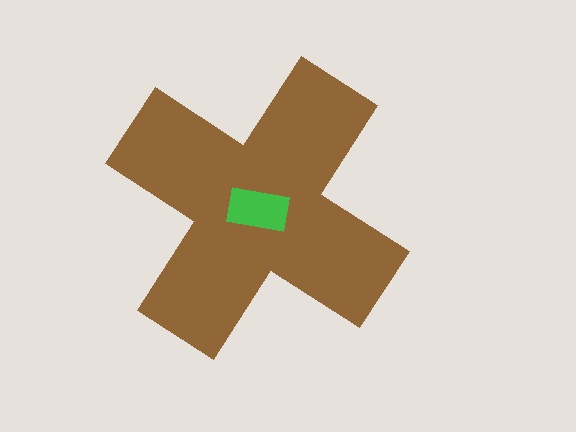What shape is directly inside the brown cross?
The green rectangle.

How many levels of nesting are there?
2.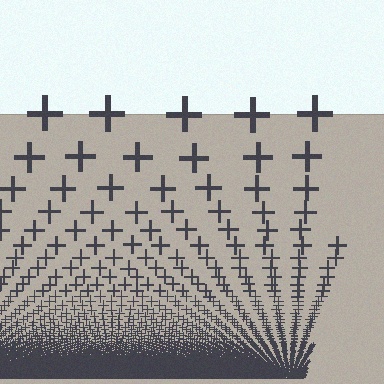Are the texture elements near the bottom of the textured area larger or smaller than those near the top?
Smaller. The gradient is inverted — elements near the bottom are smaller and denser.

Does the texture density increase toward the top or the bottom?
Density increases toward the bottom.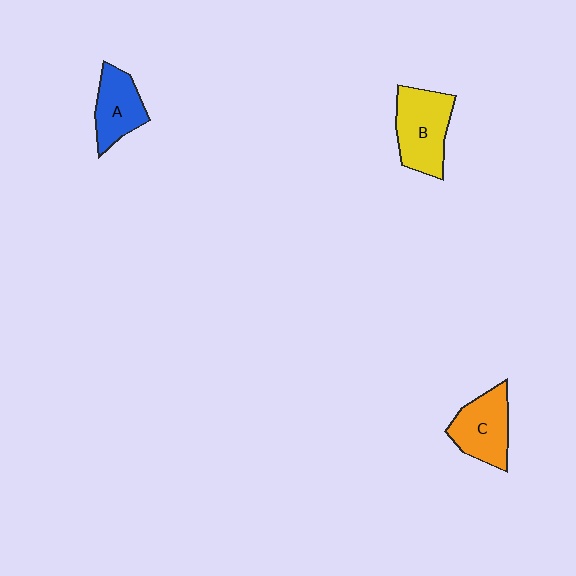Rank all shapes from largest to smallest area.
From largest to smallest: B (yellow), C (orange), A (blue).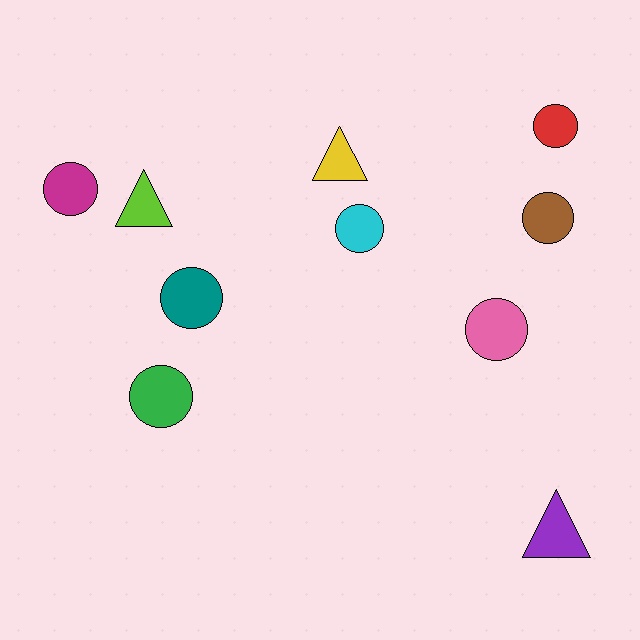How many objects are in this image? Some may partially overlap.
There are 10 objects.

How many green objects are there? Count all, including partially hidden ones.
There is 1 green object.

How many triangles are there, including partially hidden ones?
There are 3 triangles.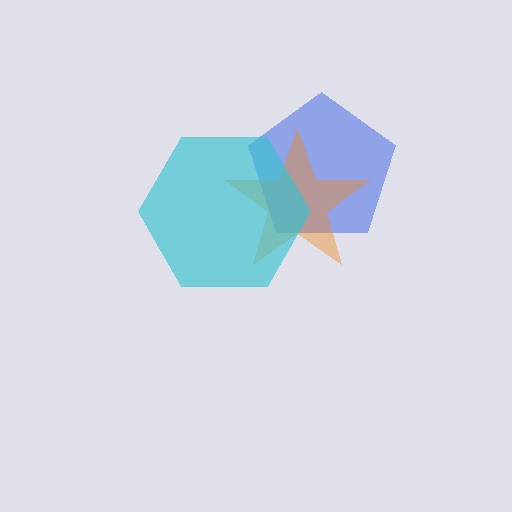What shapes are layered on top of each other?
The layered shapes are: a blue pentagon, an orange star, a cyan hexagon.